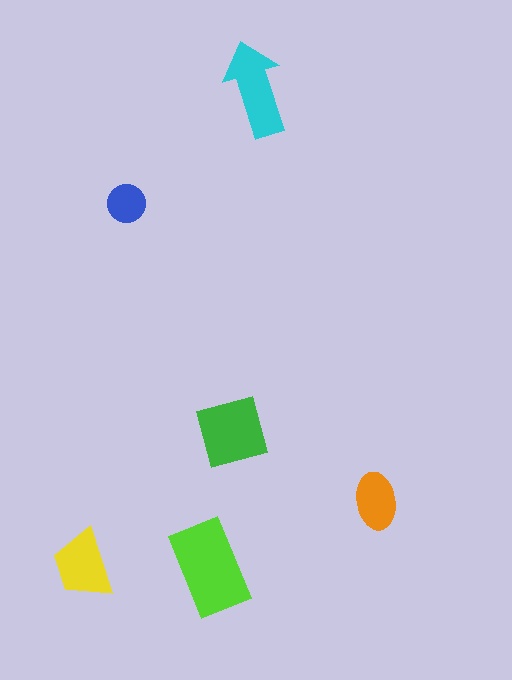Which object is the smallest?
The blue circle.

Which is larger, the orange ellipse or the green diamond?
The green diamond.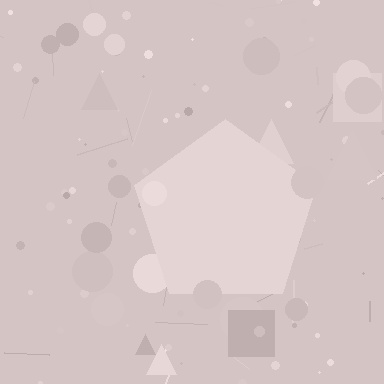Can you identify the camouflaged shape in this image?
The camouflaged shape is a pentagon.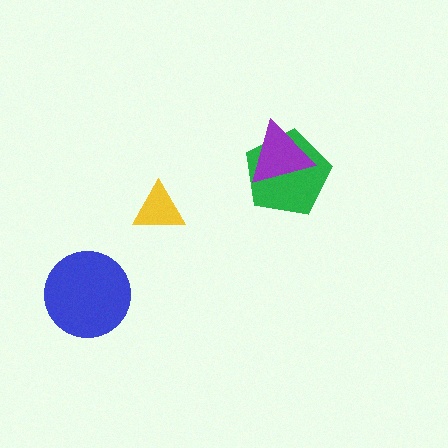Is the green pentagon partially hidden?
Yes, it is partially covered by another shape.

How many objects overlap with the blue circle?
0 objects overlap with the blue circle.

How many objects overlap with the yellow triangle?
0 objects overlap with the yellow triangle.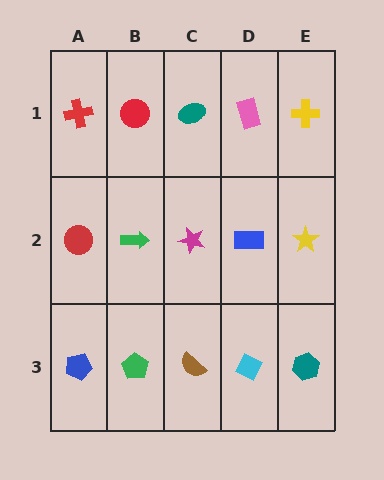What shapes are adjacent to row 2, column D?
A pink rectangle (row 1, column D), a cyan diamond (row 3, column D), a magenta star (row 2, column C), a yellow star (row 2, column E).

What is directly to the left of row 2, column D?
A magenta star.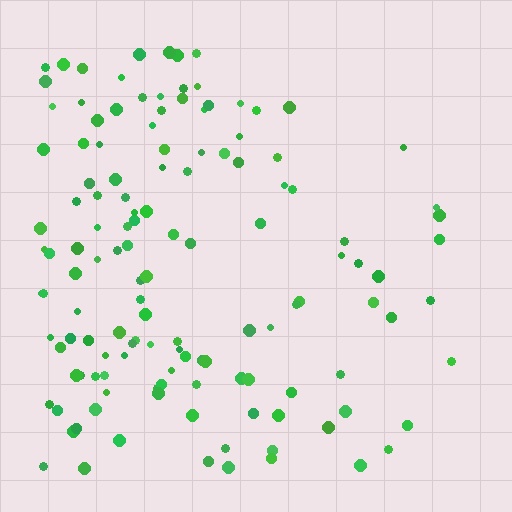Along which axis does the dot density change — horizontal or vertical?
Horizontal.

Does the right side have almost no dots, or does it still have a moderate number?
Still a moderate number, just noticeably fewer than the left.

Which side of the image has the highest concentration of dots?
The left.